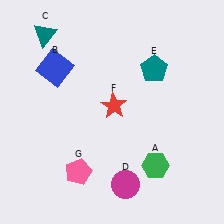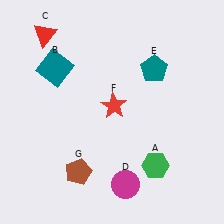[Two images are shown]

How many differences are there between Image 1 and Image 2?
There are 3 differences between the two images.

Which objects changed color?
B changed from blue to teal. C changed from teal to red. G changed from pink to brown.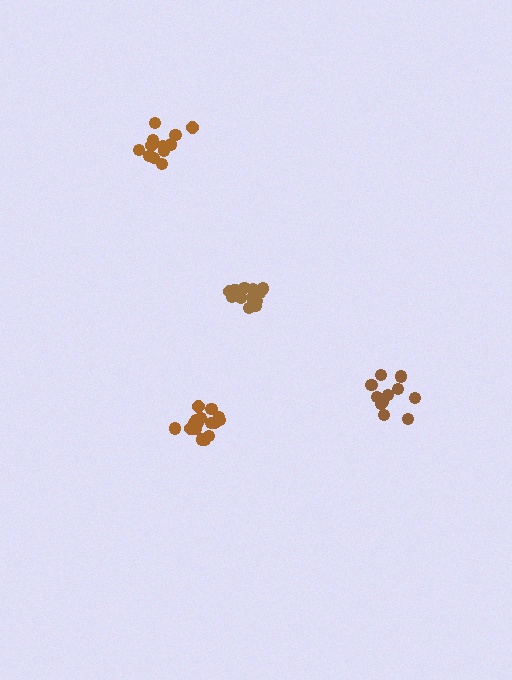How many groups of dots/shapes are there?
There are 4 groups.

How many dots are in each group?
Group 1: 13 dots, Group 2: 16 dots, Group 3: 11 dots, Group 4: 15 dots (55 total).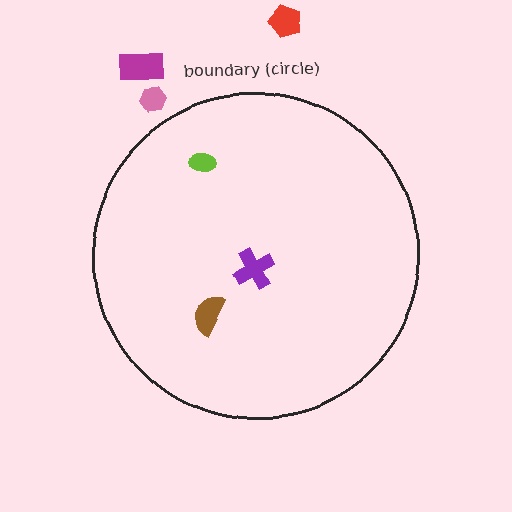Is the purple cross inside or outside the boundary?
Inside.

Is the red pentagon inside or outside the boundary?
Outside.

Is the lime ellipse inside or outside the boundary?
Inside.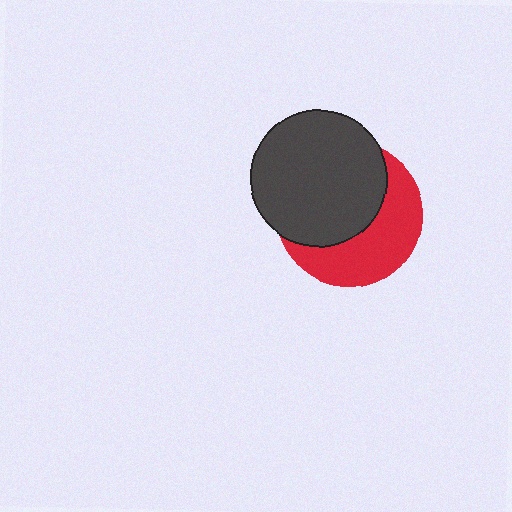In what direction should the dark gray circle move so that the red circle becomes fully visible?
The dark gray circle should move toward the upper-left. That is the shortest direction to clear the overlap and leave the red circle fully visible.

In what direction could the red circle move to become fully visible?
The red circle could move toward the lower-right. That would shift it out from behind the dark gray circle entirely.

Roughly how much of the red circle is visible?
A small part of it is visible (roughly 45%).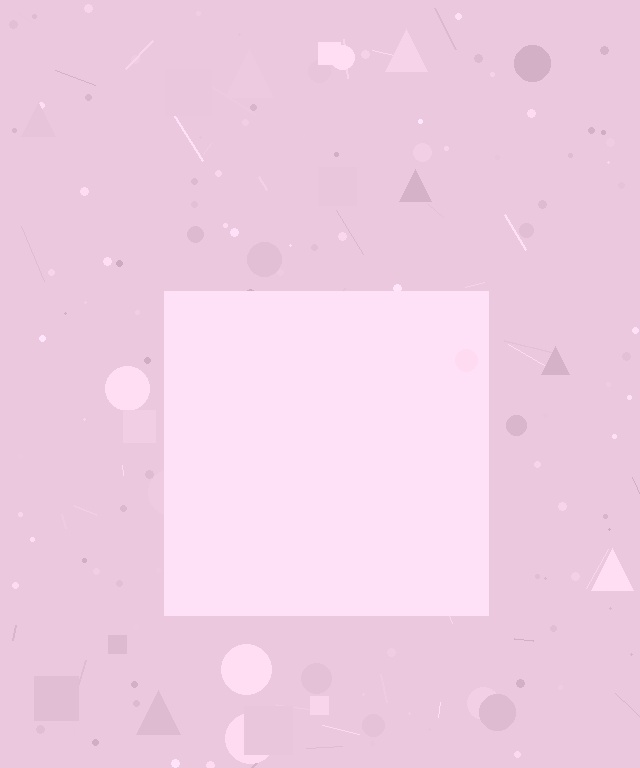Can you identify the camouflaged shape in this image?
The camouflaged shape is a square.